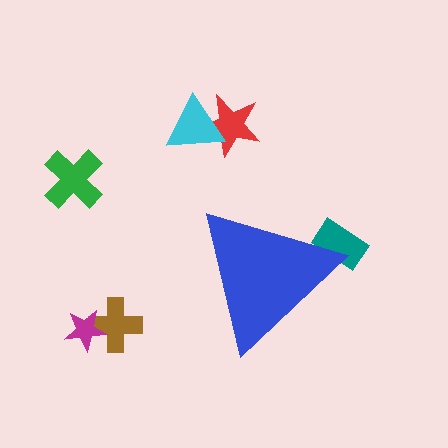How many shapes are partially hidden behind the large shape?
1 shape is partially hidden.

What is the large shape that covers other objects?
A blue triangle.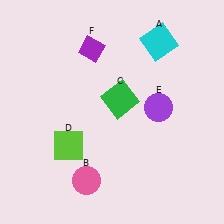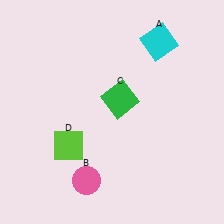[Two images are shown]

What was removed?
The purple diamond (F), the purple circle (E) were removed in Image 2.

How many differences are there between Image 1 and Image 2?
There are 2 differences between the two images.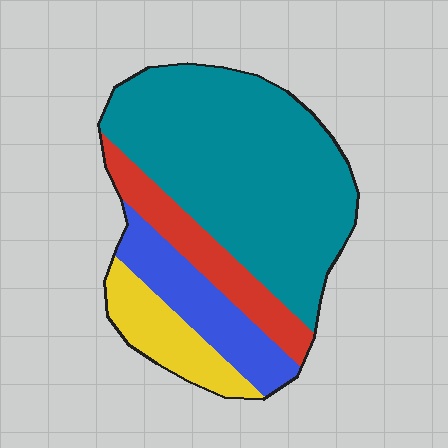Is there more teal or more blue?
Teal.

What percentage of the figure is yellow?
Yellow takes up about one eighth (1/8) of the figure.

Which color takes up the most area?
Teal, at roughly 60%.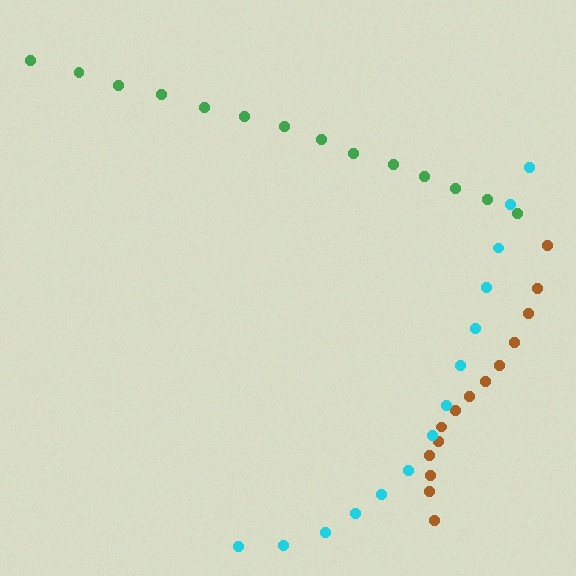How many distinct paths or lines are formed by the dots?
There are 3 distinct paths.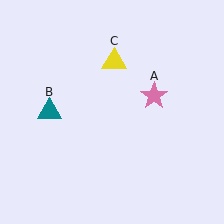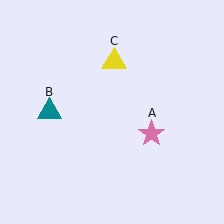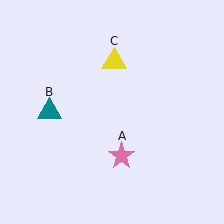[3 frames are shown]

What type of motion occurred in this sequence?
The pink star (object A) rotated clockwise around the center of the scene.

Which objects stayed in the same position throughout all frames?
Teal triangle (object B) and yellow triangle (object C) remained stationary.